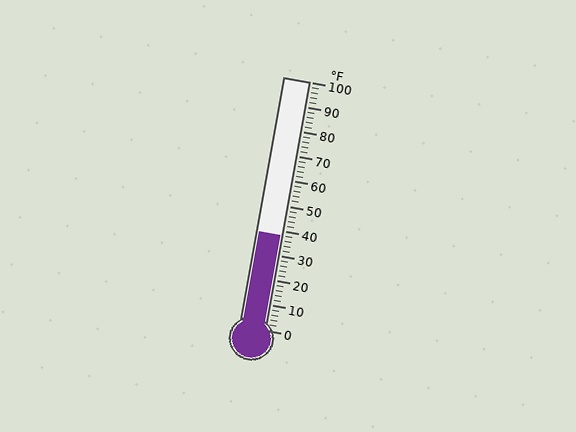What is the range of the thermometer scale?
The thermometer scale ranges from 0°F to 100°F.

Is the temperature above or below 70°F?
The temperature is below 70°F.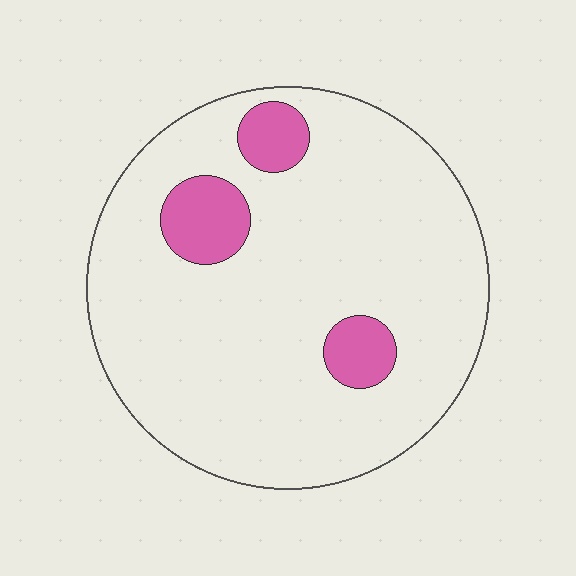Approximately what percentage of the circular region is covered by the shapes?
Approximately 10%.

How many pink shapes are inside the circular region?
3.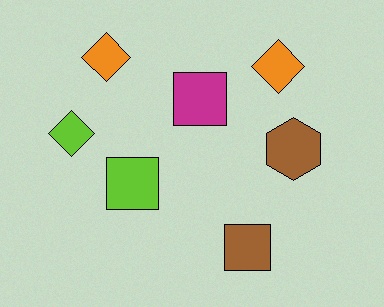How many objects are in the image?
There are 7 objects.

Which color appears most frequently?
Lime, with 2 objects.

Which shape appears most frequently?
Diamond, with 3 objects.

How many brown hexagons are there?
There is 1 brown hexagon.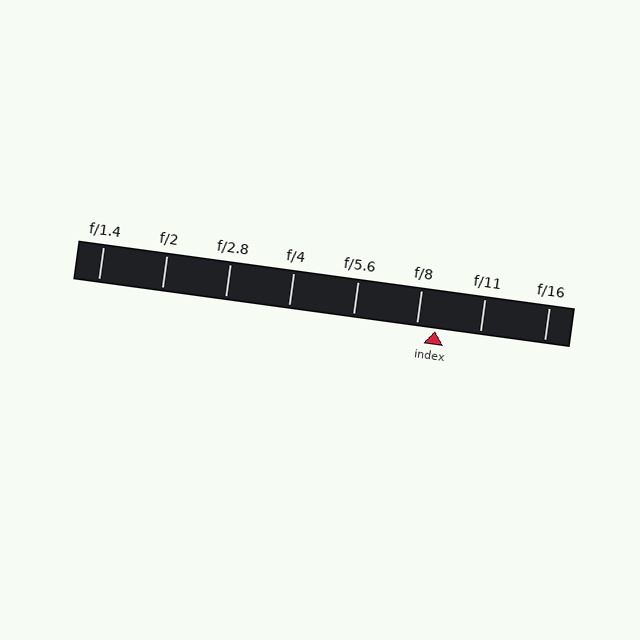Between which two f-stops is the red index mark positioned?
The index mark is between f/8 and f/11.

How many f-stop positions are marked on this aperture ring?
There are 8 f-stop positions marked.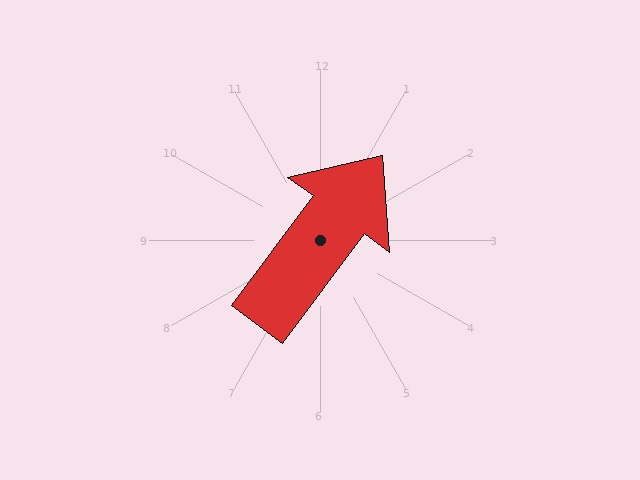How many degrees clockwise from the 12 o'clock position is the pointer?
Approximately 36 degrees.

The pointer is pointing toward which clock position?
Roughly 1 o'clock.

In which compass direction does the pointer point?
Northeast.